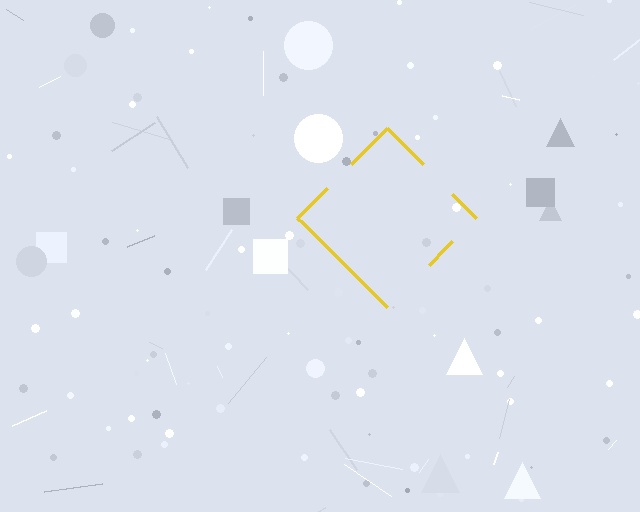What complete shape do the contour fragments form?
The contour fragments form a diamond.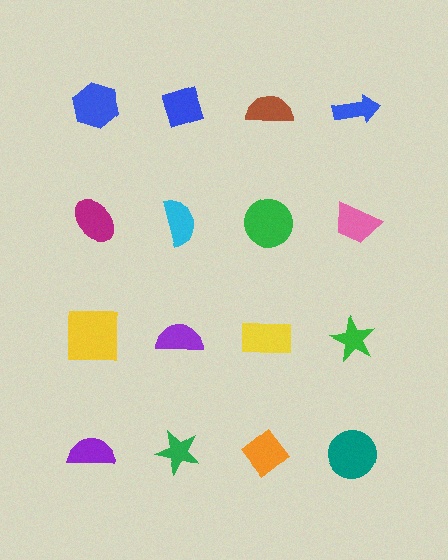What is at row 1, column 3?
A brown semicircle.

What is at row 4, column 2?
A green star.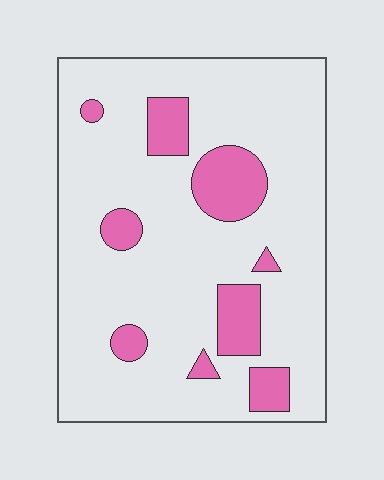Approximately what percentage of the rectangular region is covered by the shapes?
Approximately 15%.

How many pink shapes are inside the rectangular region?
9.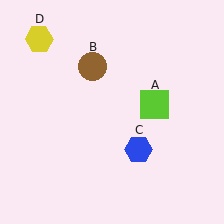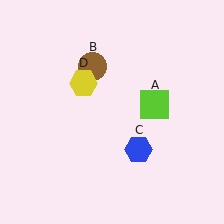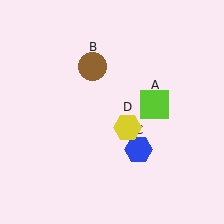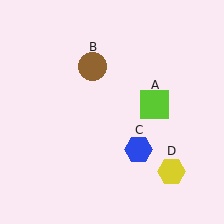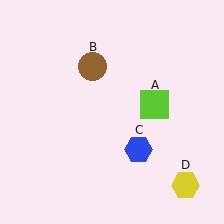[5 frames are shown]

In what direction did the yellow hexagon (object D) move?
The yellow hexagon (object D) moved down and to the right.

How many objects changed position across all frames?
1 object changed position: yellow hexagon (object D).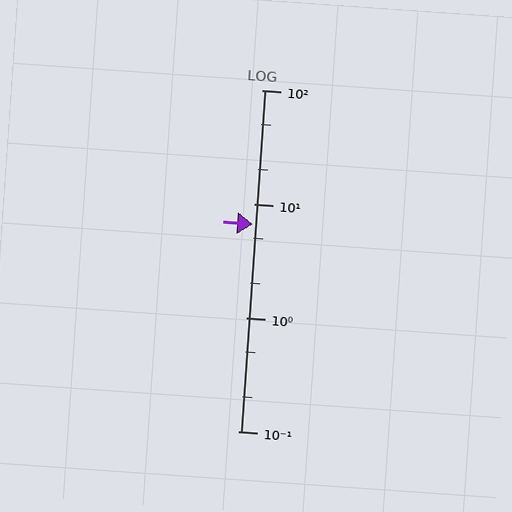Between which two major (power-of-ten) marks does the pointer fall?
The pointer is between 1 and 10.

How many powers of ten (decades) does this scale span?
The scale spans 3 decades, from 0.1 to 100.